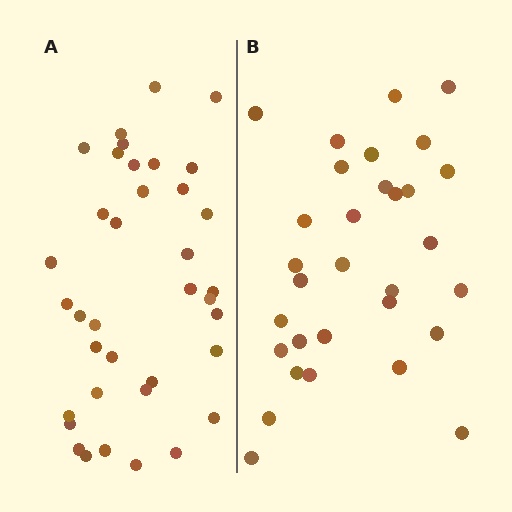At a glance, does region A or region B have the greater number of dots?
Region A (the left region) has more dots.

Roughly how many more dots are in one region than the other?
Region A has about 6 more dots than region B.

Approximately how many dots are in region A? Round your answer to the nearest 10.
About 40 dots. (The exact count is 37, which rounds to 40.)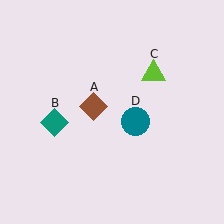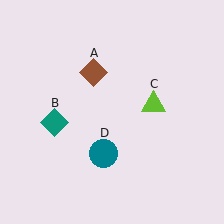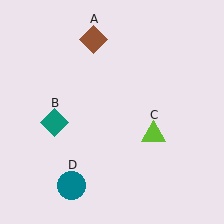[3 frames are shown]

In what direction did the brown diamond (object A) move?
The brown diamond (object A) moved up.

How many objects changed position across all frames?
3 objects changed position: brown diamond (object A), lime triangle (object C), teal circle (object D).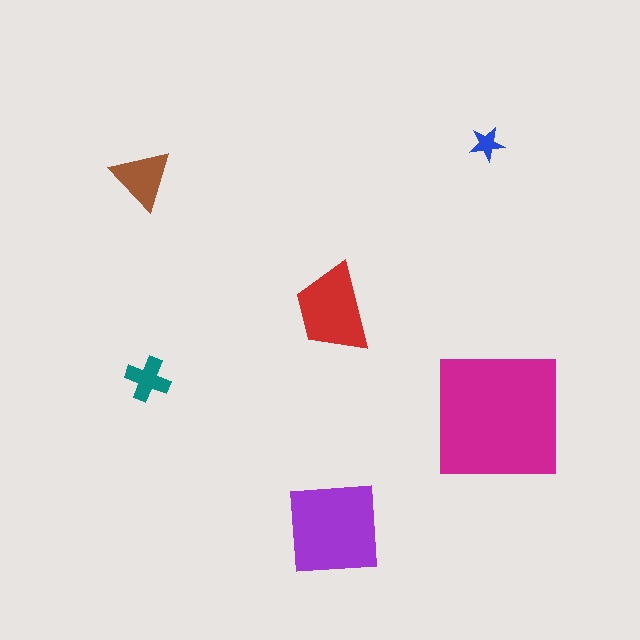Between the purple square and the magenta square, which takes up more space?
The magenta square.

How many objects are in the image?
There are 6 objects in the image.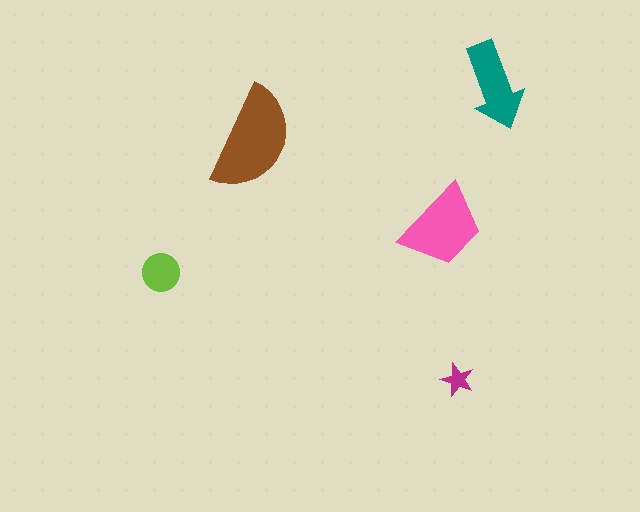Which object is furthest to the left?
The lime circle is leftmost.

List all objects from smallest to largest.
The magenta star, the lime circle, the teal arrow, the pink trapezoid, the brown semicircle.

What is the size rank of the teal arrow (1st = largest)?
3rd.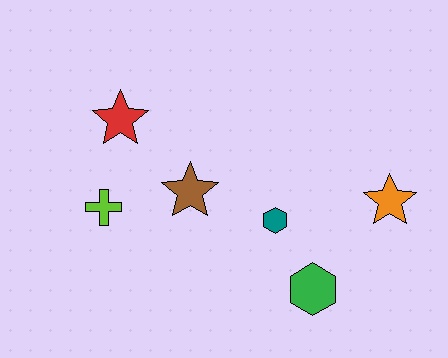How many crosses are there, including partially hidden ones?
There is 1 cross.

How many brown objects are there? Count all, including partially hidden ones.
There is 1 brown object.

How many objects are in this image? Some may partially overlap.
There are 6 objects.